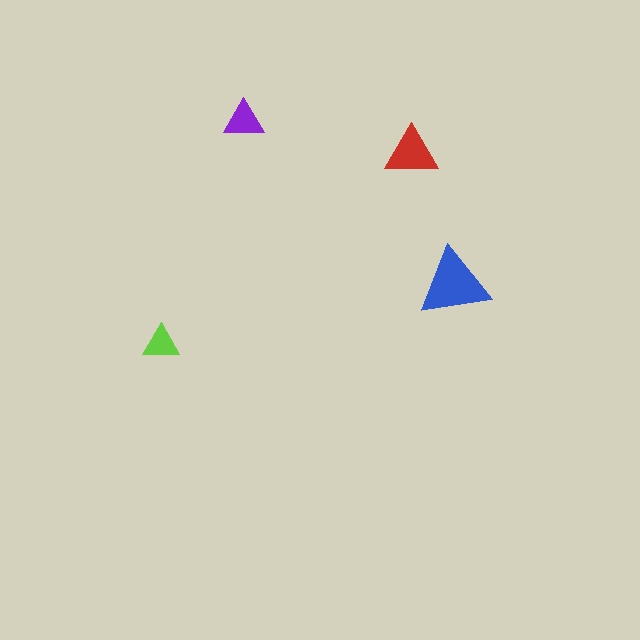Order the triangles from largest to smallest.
the blue one, the red one, the purple one, the lime one.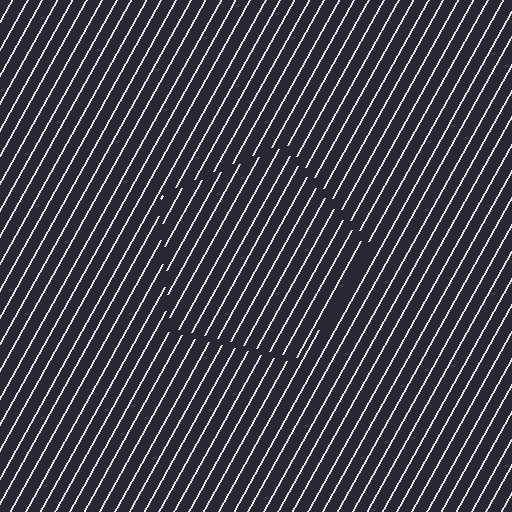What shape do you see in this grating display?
An illusory pentagon. The interior of the shape contains the same grating, shifted by half a period — the contour is defined by the phase discontinuity where line-ends from the inner and outer gratings abut.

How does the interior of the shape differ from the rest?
The interior of the shape contains the same grating, shifted by half a period — the contour is defined by the phase discontinuity where line-ends from the inner and outer gratings abut.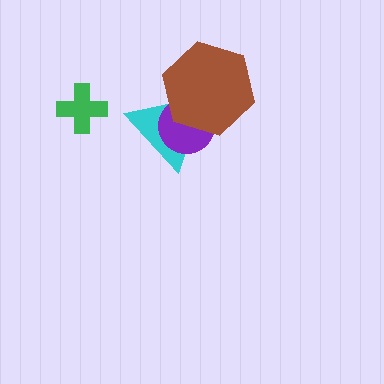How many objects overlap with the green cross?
0 objects overlap with the green cross.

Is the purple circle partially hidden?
Yes, it is partially covered by another shape.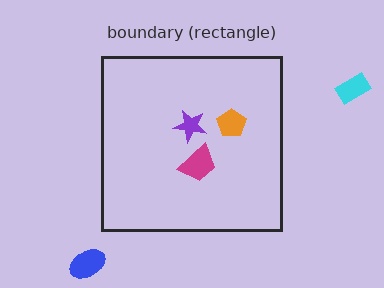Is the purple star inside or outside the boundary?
Inside.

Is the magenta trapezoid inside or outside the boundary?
Inside.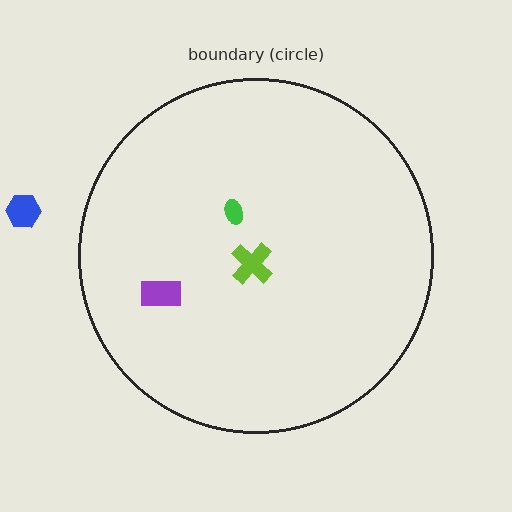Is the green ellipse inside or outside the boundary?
Inside.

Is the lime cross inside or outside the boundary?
Inside.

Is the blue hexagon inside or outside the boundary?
Outside.